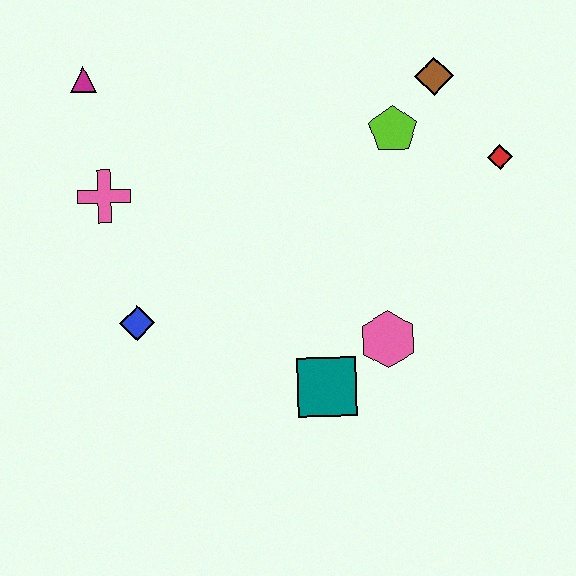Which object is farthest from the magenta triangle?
The red diamond is farthest from the magenta triangle.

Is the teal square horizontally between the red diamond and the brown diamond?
No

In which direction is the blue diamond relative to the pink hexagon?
The blue diamond is to the left of the pink hexagon.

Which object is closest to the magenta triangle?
The pink cross is closest to the magenta triangle.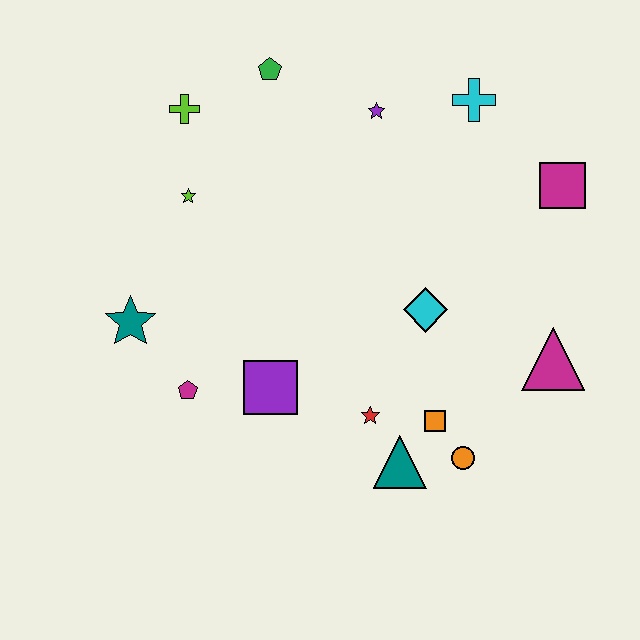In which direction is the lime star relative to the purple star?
The lime star is to the left of the purple star.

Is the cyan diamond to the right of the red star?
Yes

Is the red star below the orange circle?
No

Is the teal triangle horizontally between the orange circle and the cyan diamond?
No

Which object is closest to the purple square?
The magenta pentagon is closest to the purple square.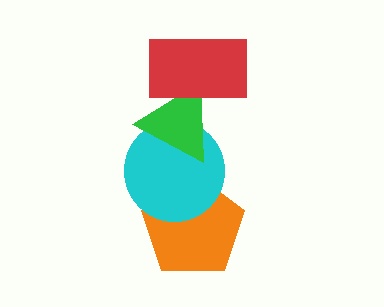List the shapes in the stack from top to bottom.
From top to bottom: the red rectangle, the green triangle, the cyan circle, the orange pentagon.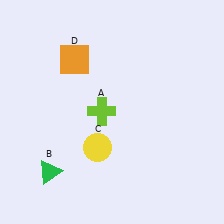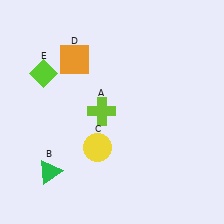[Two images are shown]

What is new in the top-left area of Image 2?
A lime diamond (E) was added in the top-left area of Image 2.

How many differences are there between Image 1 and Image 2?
There is 1 difference between the two images.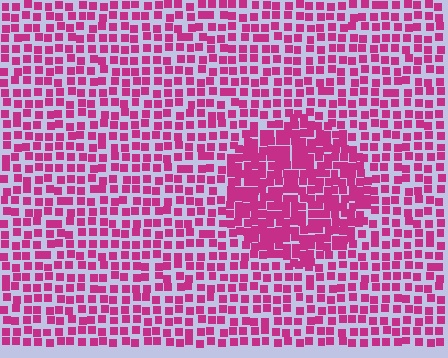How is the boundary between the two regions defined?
The boundary is defined by a change in element density (approximately 1.8x ratio). All elements are the same color, size, and shape.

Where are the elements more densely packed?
The elements are more densely packed inside the circle boundary.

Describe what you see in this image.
The image contains small magenta elements arranged at two different densities. A circle-shaped region is visible where the elements are more densely packed than the surrounding area.